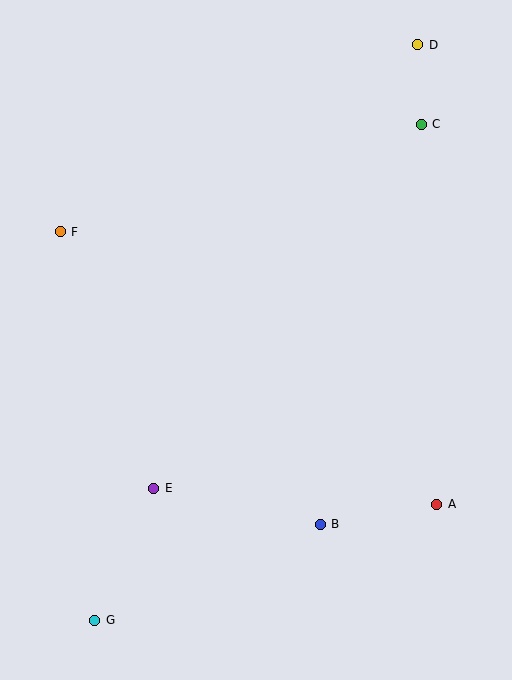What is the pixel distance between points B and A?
The distance between B and A is 118 pixels.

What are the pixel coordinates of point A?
Point A is at (437, 504).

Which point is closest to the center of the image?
Point E at (154, 488) is closest to the center.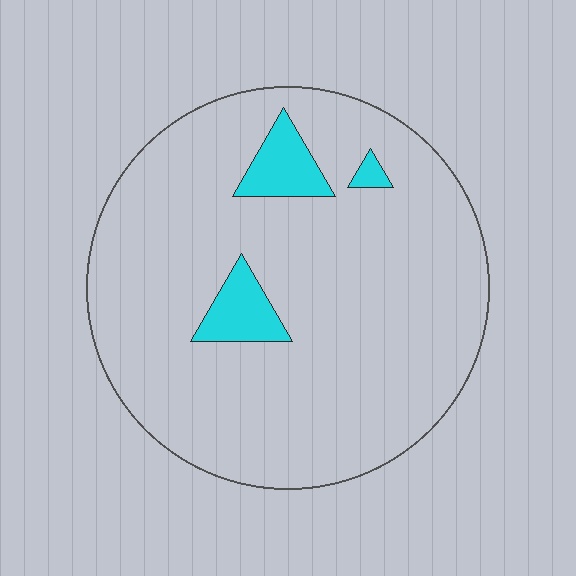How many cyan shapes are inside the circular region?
3.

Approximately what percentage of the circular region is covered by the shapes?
Approximately 10%.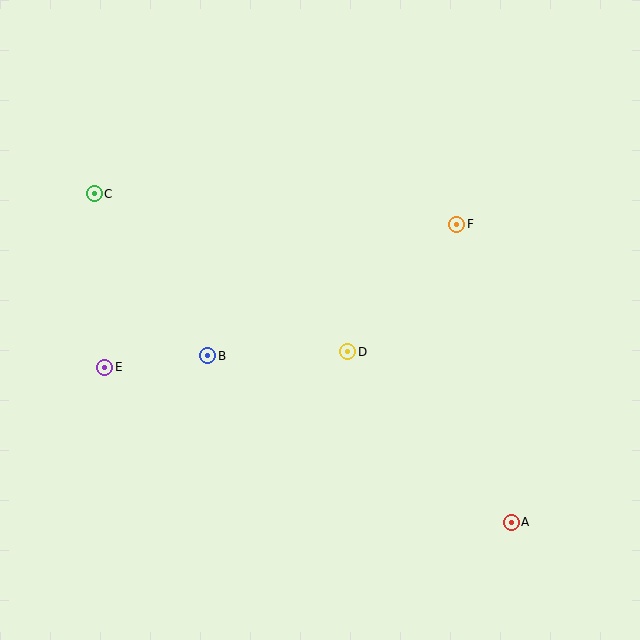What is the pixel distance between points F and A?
The distance between F and A is 303 pixels.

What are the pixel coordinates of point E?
Point E is at (105, 367).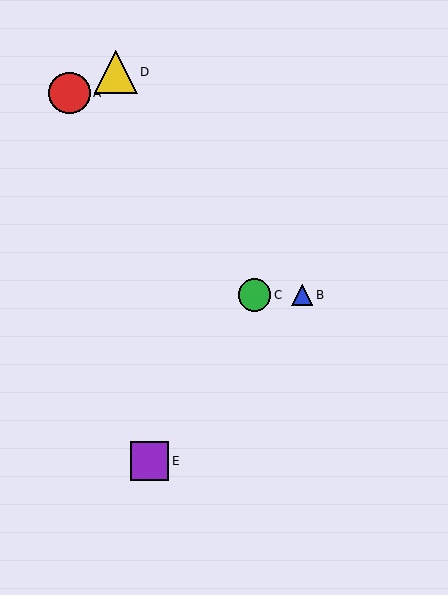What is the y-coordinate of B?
Object B is at y≈295.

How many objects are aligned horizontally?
2 objects (B, C) are aligned horizontally.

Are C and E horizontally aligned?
No, C is at y≈295 and E is at y≈461.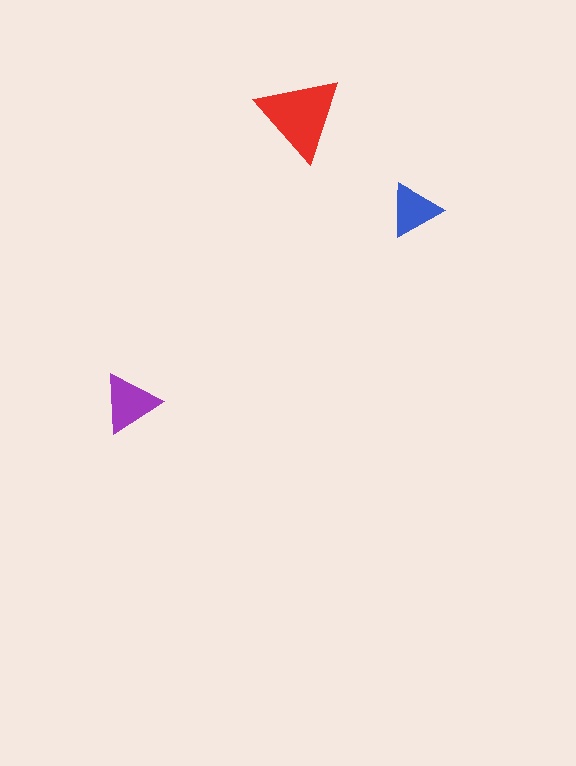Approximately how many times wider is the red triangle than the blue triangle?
About 1.5 times wider.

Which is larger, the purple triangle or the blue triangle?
The purple one.